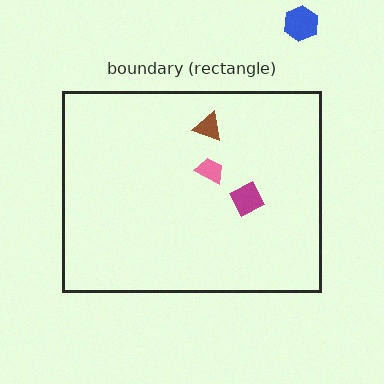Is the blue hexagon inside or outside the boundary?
Outside.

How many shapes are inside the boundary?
3 inside, 1 outside.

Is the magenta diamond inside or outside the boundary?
Inside.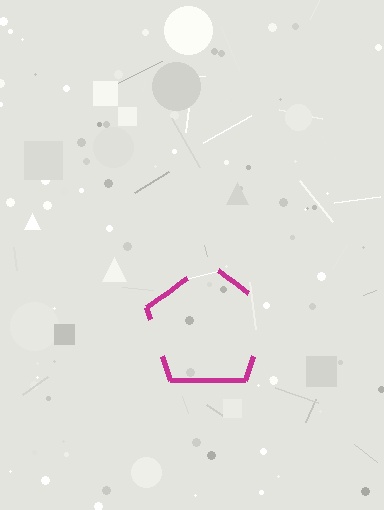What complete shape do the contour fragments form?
The contour fragments form a pentagon.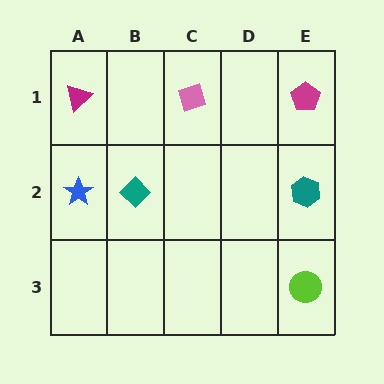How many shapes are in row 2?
3 shapes.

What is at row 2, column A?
A blue star.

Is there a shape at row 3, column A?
No, that cell is empty.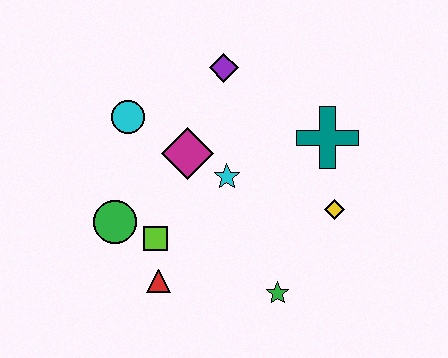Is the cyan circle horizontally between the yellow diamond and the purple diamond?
No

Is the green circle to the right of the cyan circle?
No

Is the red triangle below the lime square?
Yes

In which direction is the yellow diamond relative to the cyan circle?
The yellow diamond is to the right of the cyan circle.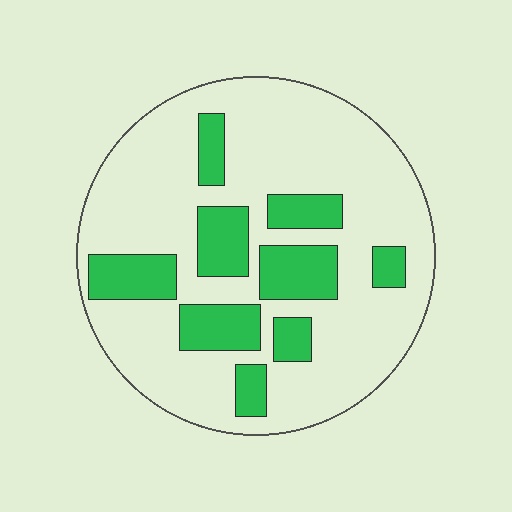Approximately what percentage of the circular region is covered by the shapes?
Approximately 25%.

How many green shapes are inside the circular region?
9.